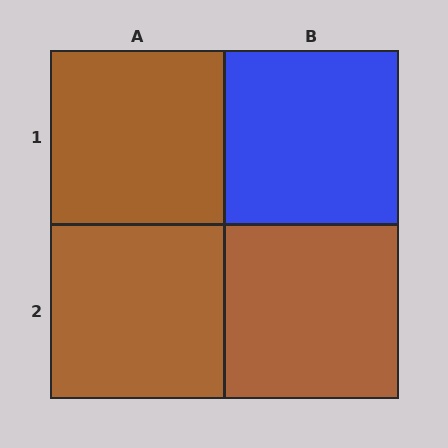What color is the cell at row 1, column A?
Brown.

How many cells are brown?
3 cells are brown.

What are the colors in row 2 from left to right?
Brown, brown.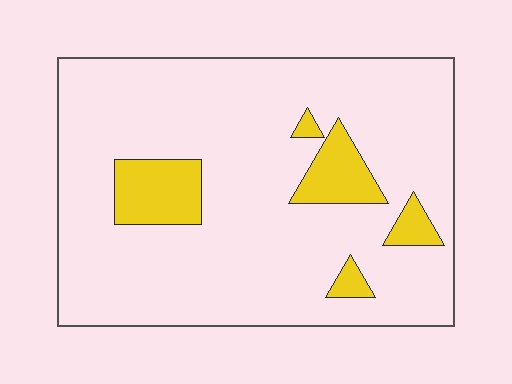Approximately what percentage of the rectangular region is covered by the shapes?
Approximately 15%.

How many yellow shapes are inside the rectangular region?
5.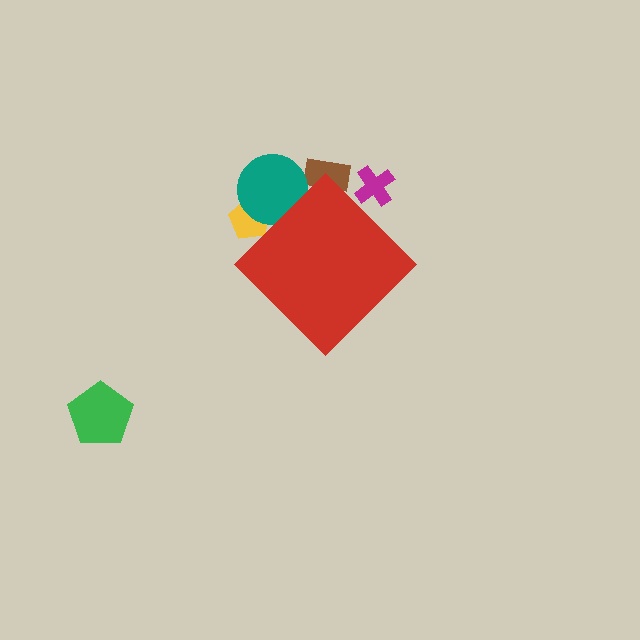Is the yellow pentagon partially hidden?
Yes, the yellow pentagon is partially hidden behind the red diamond.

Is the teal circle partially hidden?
Yes, the teal circle is partially hidden behind the red diamond.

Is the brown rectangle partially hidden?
Yes, the brown rectangle is partially hidden behind the red diamond.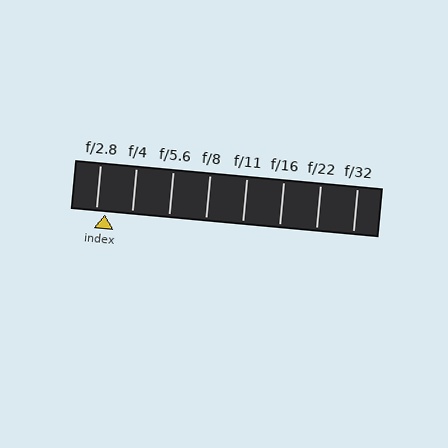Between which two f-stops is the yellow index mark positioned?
The index mark is between f/2.8 and f/4.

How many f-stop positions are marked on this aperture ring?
There are 8 f-stop positions marked.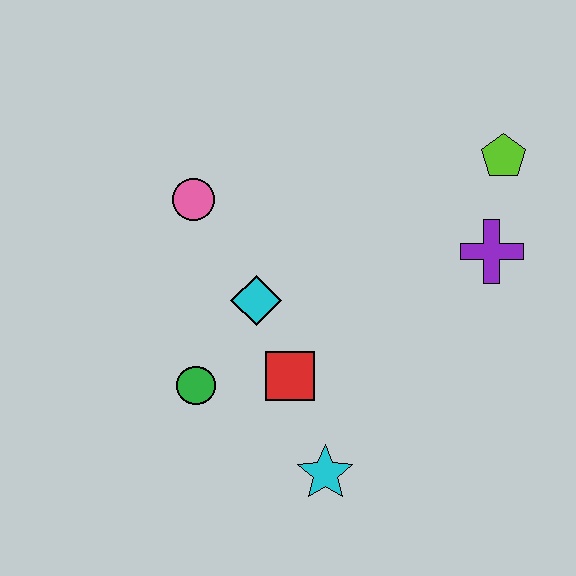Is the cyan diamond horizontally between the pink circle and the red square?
Yes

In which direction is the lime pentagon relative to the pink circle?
The lime pentagon is to the right of the pink circle.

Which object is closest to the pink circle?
The cyan diamond is closest to the pink circle.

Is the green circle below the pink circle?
Yes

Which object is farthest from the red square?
The lime pentagon is farthest from the red square.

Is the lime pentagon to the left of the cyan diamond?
No